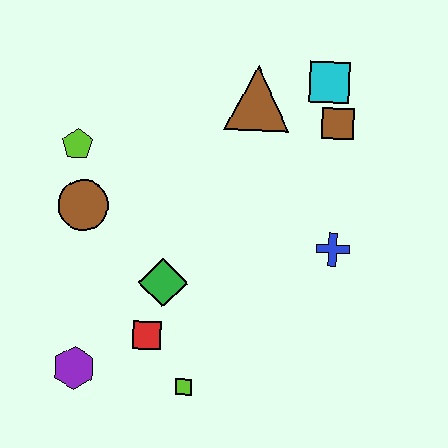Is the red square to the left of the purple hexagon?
No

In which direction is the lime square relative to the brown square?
The lime square is below the brown square.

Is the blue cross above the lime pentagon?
No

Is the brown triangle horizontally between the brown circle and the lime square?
No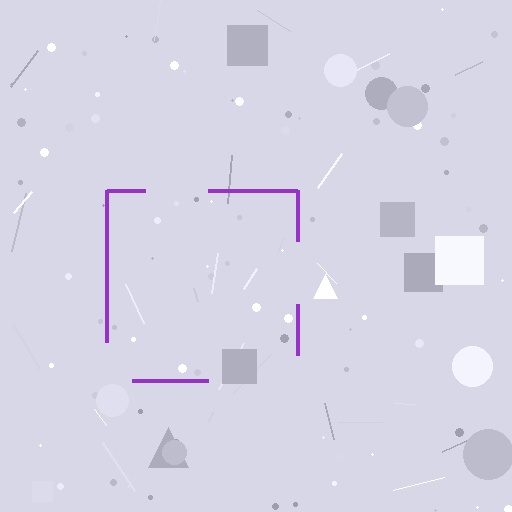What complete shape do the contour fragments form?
The contour fragments form a square.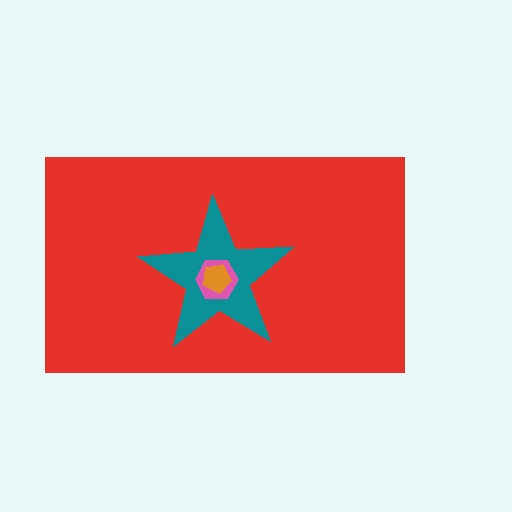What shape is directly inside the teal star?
The pink hexagon.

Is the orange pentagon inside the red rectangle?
Yes.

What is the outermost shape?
The red rectangle.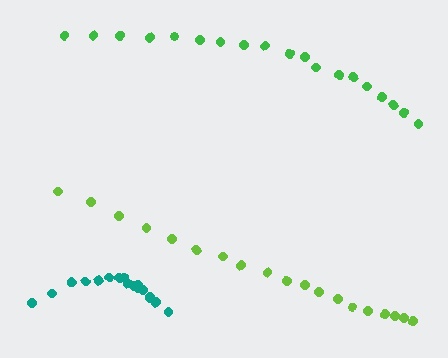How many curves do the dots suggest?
There are 3 distinct paths.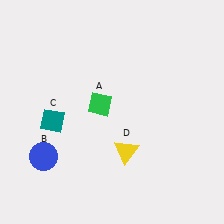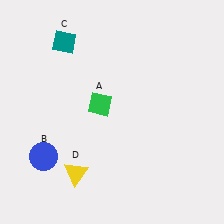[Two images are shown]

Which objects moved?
The objects that moved are: the teal diamond (C), the yellow triangle (D).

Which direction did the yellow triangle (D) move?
The yellow triangle (D) moved left.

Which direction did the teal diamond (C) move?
The teal diamond (C) moved up.